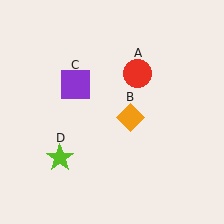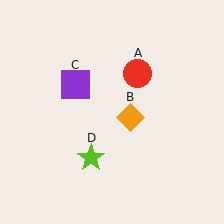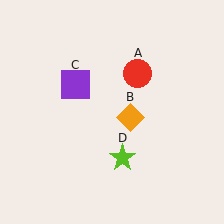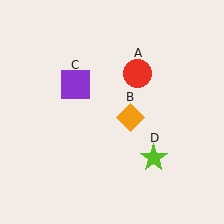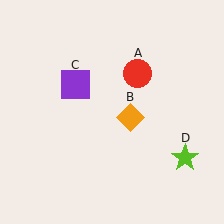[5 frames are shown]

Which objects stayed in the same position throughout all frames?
Red circle (object A) and orange diamond (object B) and purple square (object C) remained stationary.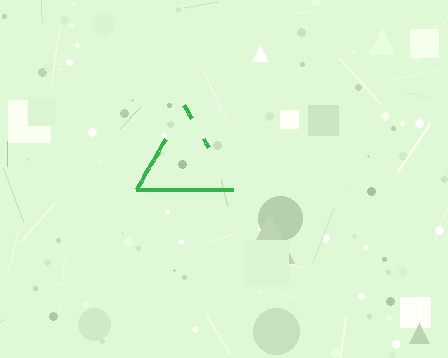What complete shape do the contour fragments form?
The contour fragments form a triangle.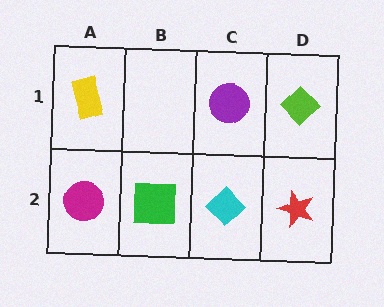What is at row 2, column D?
A red star.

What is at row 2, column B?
A green square.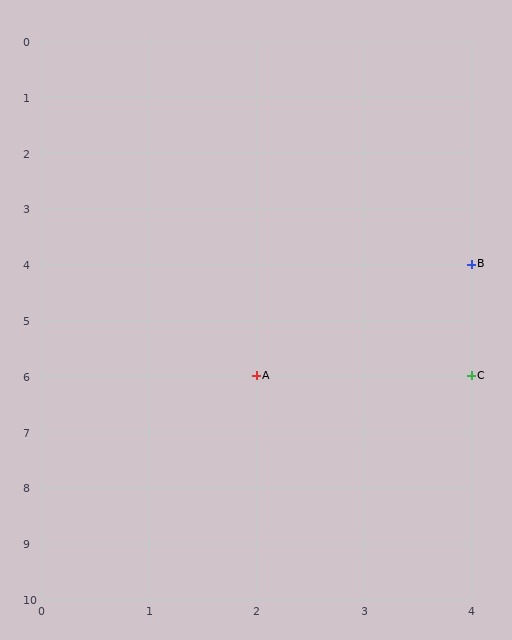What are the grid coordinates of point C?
Point C is at grid coordinates (4, 6).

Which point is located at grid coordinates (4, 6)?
Point C is at (4, 6).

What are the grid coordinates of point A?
Point A is at grid coordinates (2, 6).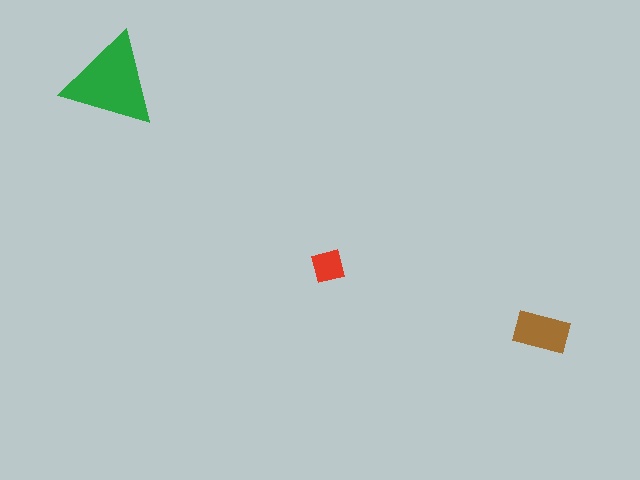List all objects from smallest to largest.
The red square, the brown rectangle, the green triangle.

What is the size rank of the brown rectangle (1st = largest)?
2nd.